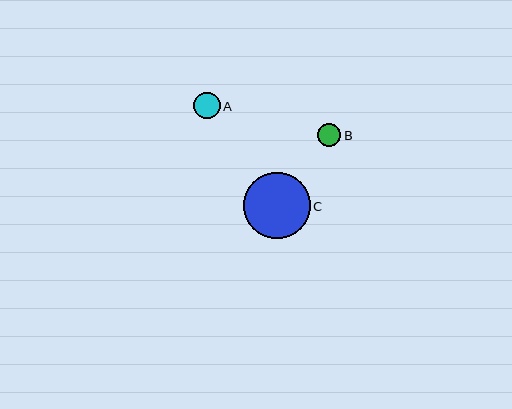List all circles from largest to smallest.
From largest to smallest: C, A, B.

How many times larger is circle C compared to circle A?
Circle C is approximately 2.5 times the size of circle A.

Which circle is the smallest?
Circle B is the smallest with a size of approximately 23 pixels.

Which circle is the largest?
Circle C is the largest with a size of approximately 66 pixels.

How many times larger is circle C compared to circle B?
Circle C is approximately 2.9 times the size of circle B.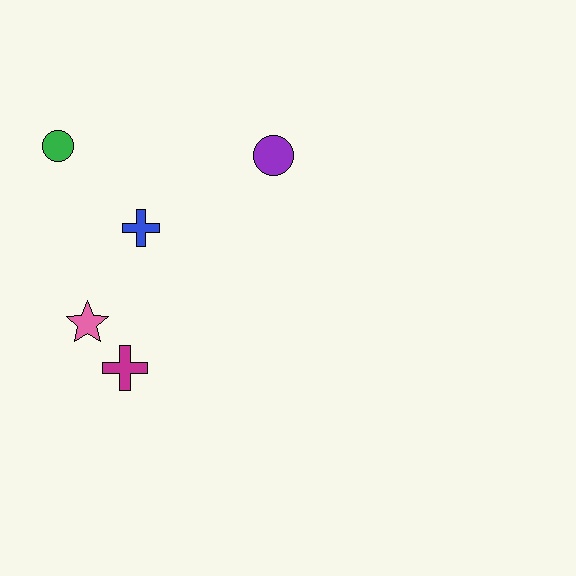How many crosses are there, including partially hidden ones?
There are 2 crosses.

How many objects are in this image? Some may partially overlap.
There are 5 objects.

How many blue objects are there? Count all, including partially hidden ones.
There is 1 blue object.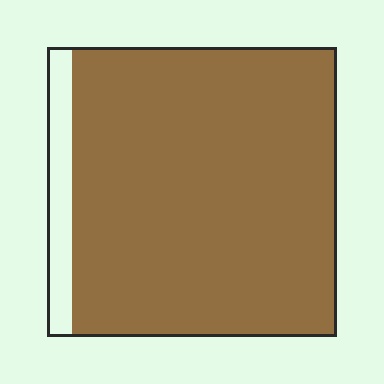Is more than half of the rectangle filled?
Yes.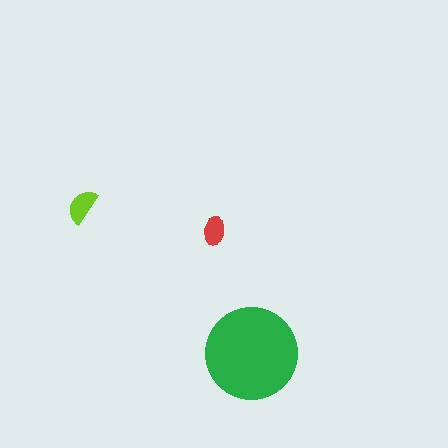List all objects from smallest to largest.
The red ellipse, the lime semicircle, the green circle.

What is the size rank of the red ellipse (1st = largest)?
3rd.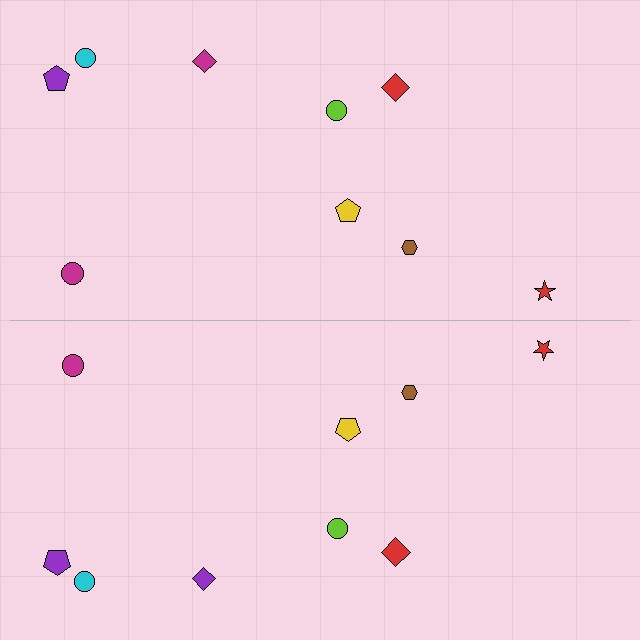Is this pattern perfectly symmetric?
No, the pattern is not perfectly symmetric. The purple diamond on the bottom side breaks the symmetry — its mirror counterpart is magenta.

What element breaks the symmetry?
The purple diamond on the bottom side breaks the symmetry — its mirror counterpart is magenta.